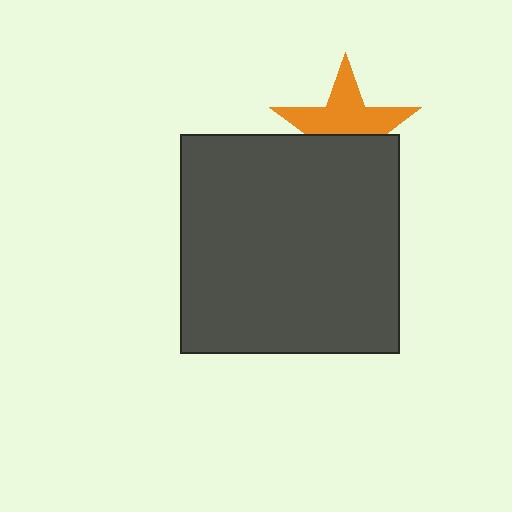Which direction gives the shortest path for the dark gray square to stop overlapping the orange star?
Moving down gives the shortest separation.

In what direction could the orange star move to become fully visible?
The orange star could move up. That would shift it out from behind the dark gray square entirely.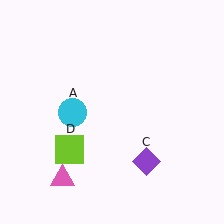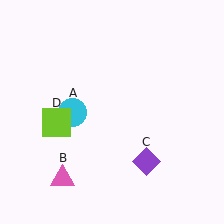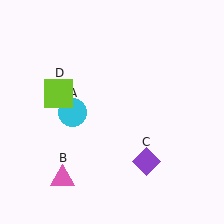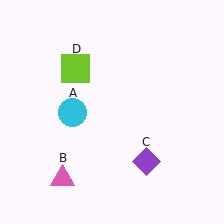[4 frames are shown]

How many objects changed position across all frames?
1 object changed position: lime square (object D).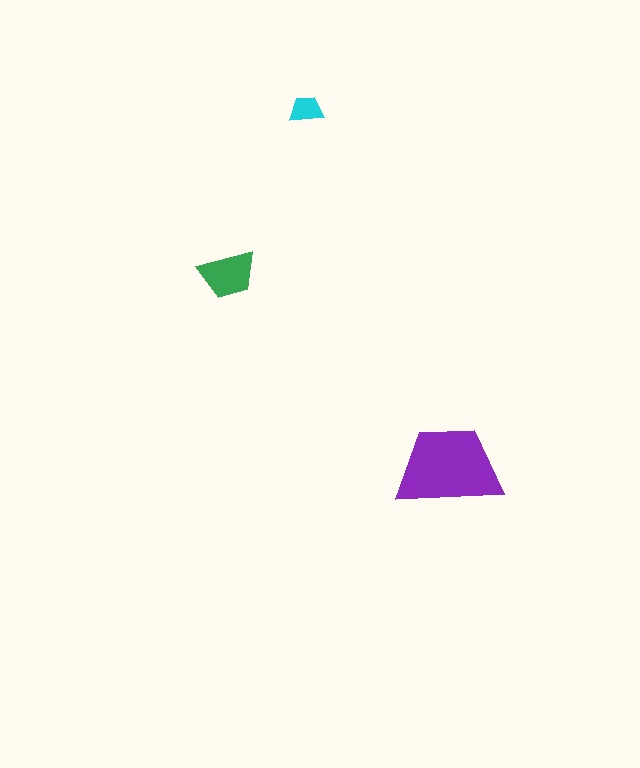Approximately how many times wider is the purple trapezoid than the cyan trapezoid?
About 3 times wider.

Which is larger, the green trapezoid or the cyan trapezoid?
The green one.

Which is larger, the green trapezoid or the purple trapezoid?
The purple one.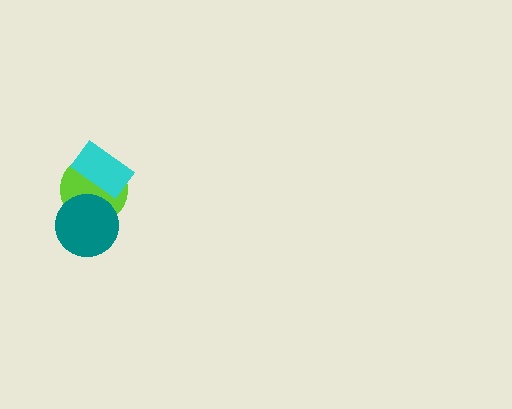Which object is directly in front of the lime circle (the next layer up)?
The teal circle is directly in front of the lime circle.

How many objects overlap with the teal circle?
1 object overlaps with the teal circle.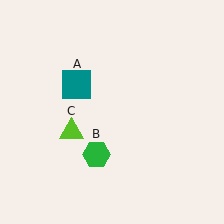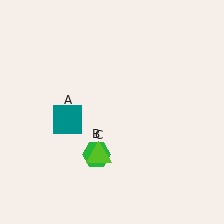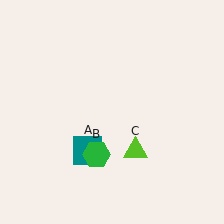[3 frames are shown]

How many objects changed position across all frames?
2 objects changed position: teal square (object A), lime triangle (object C).